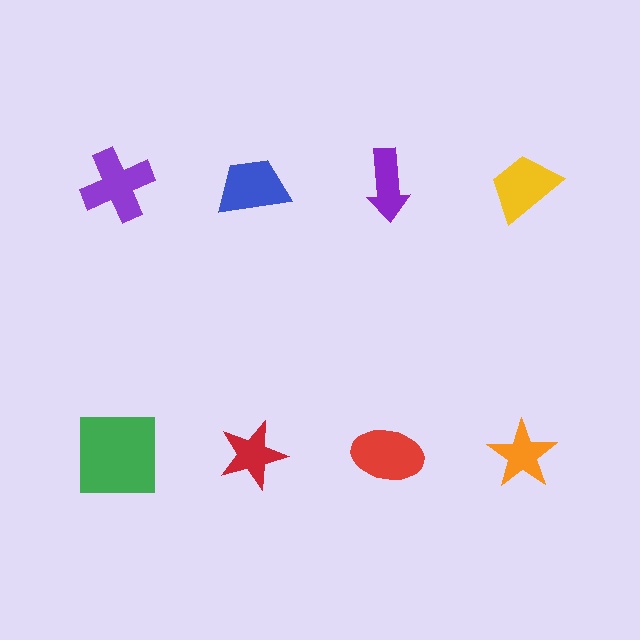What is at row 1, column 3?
A purple arrow.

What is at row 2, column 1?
A green square.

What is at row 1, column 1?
A purple cross.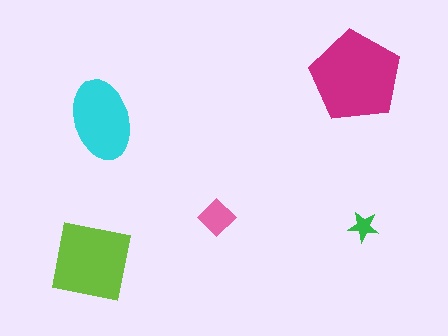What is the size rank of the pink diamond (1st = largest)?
4th.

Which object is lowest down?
The lime square is bottommost.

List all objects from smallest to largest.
The green star, the pink diamond, the cyan ellipse, the lime square, the magenta pentagon.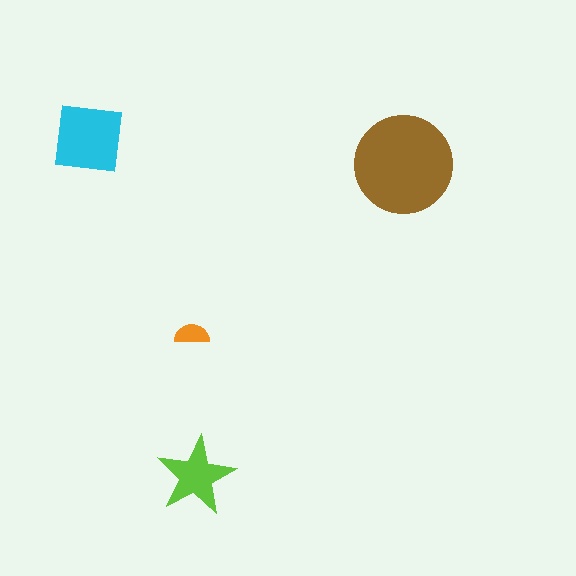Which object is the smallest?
The orange semicircle.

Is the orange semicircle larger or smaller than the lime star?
Smaller.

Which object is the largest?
The brown circle.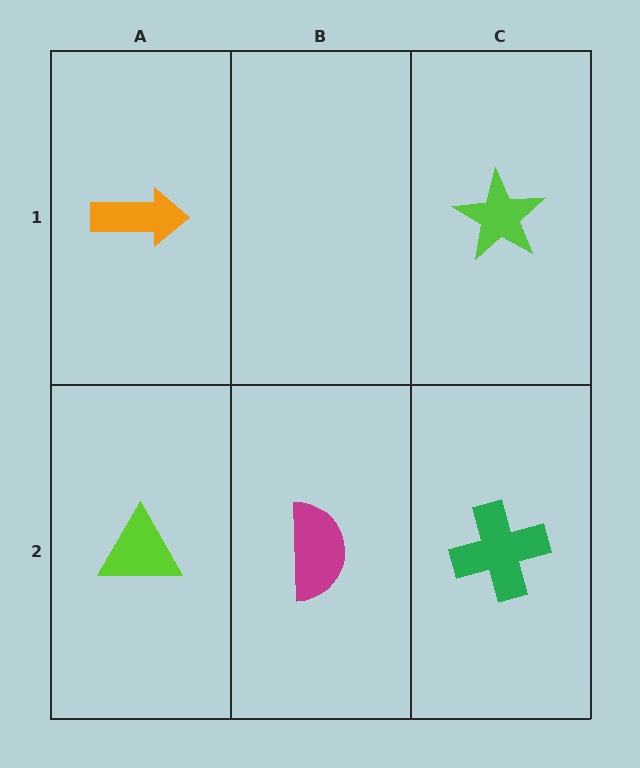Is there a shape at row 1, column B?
No, that cell is empty.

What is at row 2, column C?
A green cross.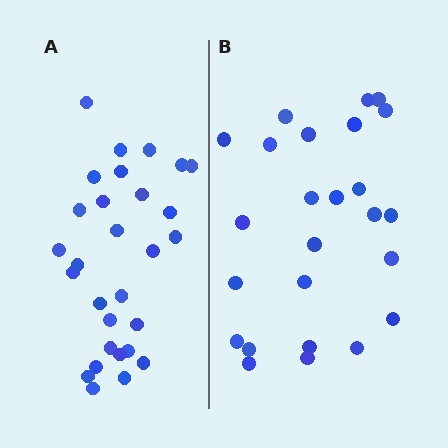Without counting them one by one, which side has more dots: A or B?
Region A (the left region) has more dots.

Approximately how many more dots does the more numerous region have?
Region A has about 4 more dots than region B.